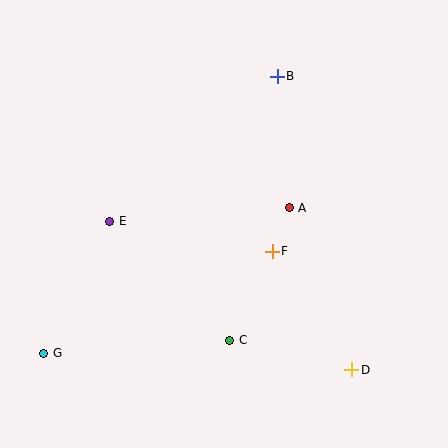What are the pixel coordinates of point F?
Point F is at (272, 251).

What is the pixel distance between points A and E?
The distance between A and E is 180 pixels.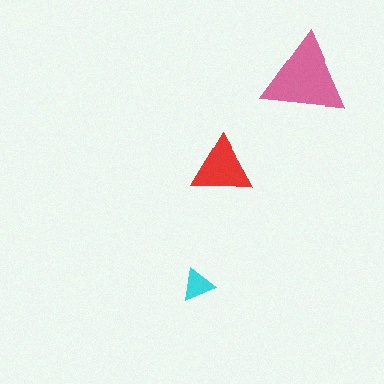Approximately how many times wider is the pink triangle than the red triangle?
About 1.5 times wider.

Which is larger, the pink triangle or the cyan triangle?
The pink one.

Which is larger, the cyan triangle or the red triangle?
The red one.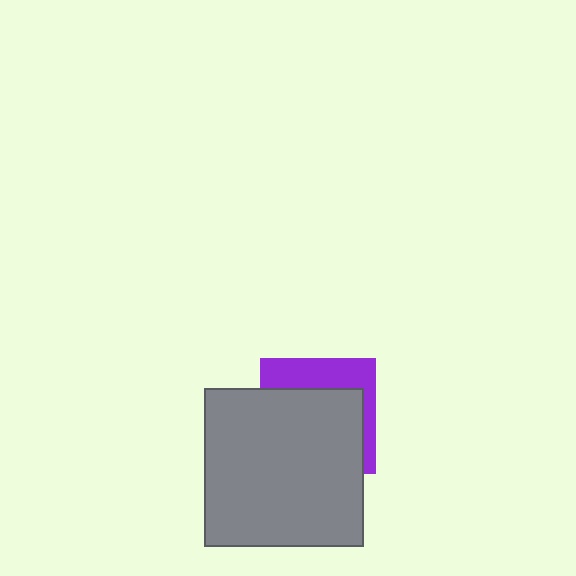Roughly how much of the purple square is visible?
A small part of it is visible (roughly 34%).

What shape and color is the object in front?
The object in front is a gray square.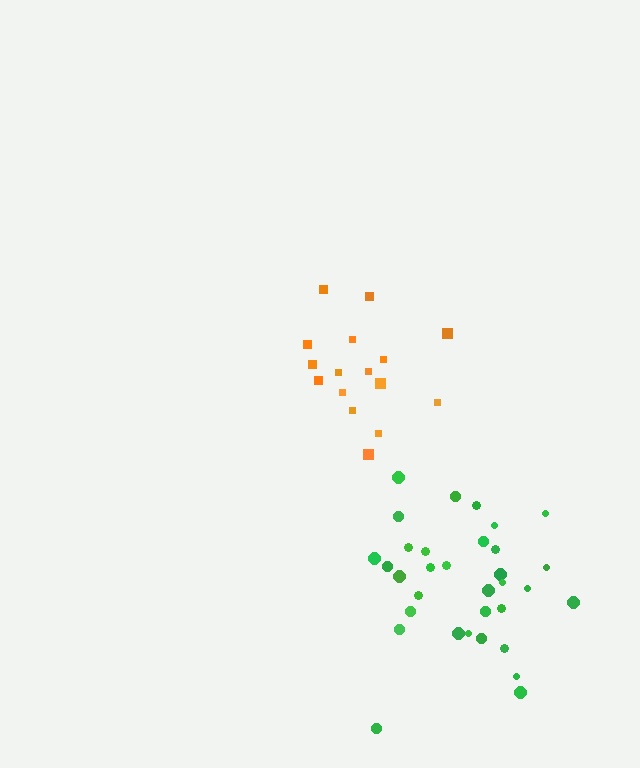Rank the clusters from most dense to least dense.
green, orange.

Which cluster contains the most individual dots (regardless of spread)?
Green (33).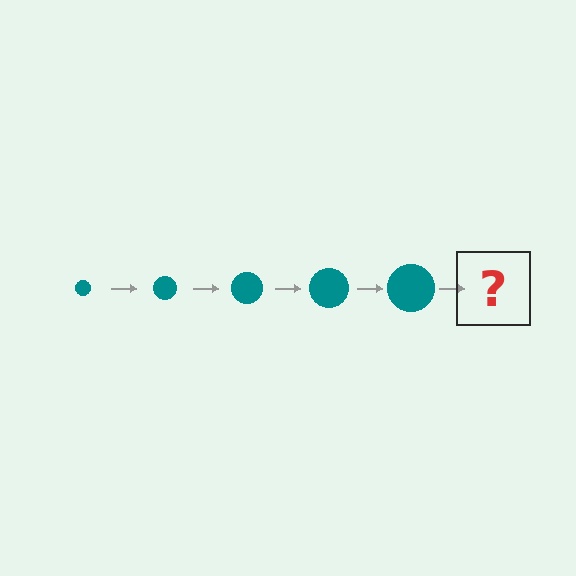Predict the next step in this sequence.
The next step is a teal circle, larger than the previous one.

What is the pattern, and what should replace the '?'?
The pattern is that the circle gets progressively larger each step. The '?' should be a teal circle, larger than the previous one.